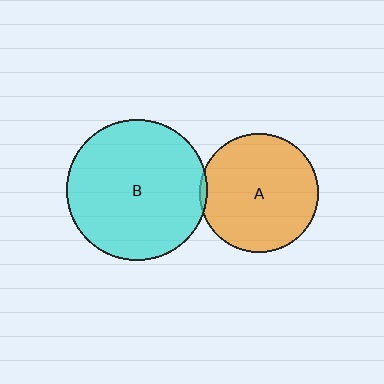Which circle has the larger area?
Circle B (cyan).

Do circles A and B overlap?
Yes.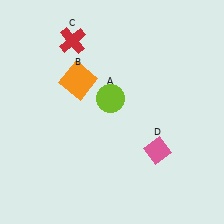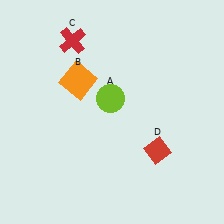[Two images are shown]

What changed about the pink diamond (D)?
In Image 1, D is pink. In Image 2, it changed to red.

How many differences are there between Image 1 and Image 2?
There is 1 difference between the two images.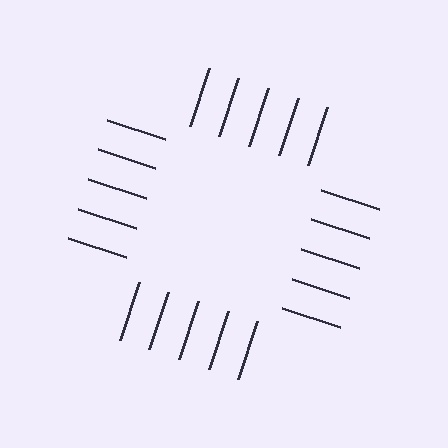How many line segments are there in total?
20 — 5 along each of the 4 edges.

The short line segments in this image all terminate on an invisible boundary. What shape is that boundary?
An illusory square — the line segments terminate on its edges but no continuous stroke is drawn.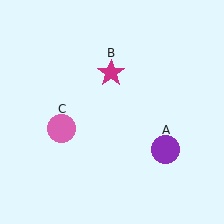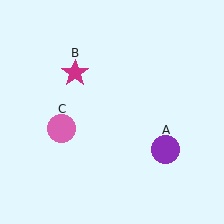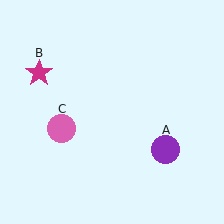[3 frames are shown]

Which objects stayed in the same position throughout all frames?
Purple circle (object A) and pink circle (object C) remained stationary.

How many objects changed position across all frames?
1 object changed position: magenta star (object B).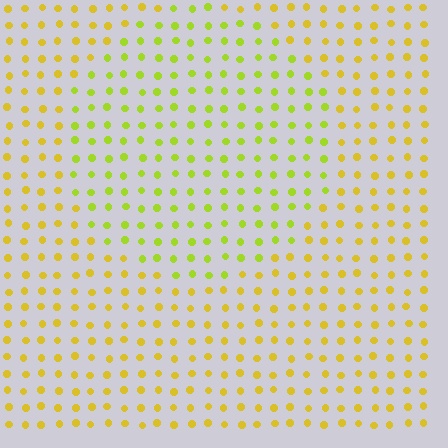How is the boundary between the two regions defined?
The boundary is defined purely by a slight shift in hue (about 28 degrees). Spacing, size, and orientation are identical on both sides.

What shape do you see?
I see a circle.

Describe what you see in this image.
The image is filled with small yellow elements in a uniform arrangement. A circle-shaped region is visible where the elements are tinted to a slightly different hue, forming a subtle color boundary.